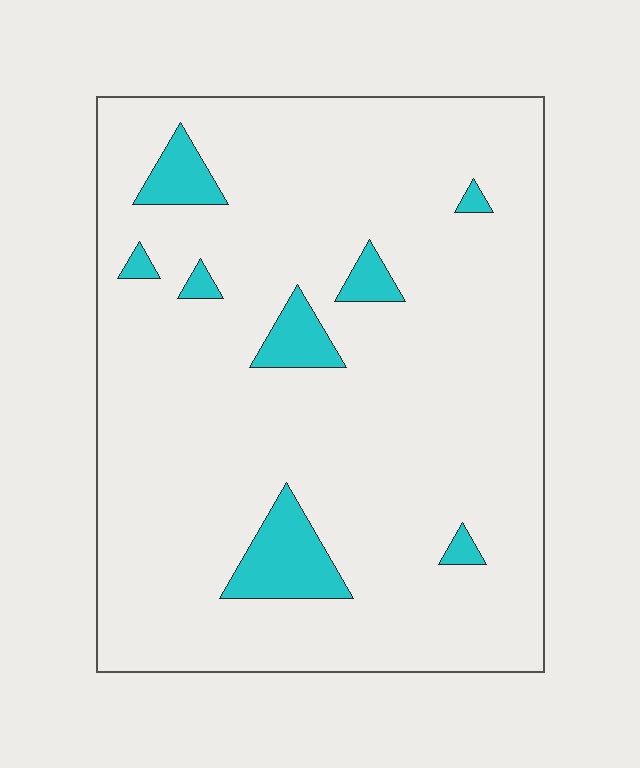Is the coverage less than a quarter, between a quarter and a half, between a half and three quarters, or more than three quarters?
Less than a quarter.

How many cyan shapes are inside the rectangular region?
8.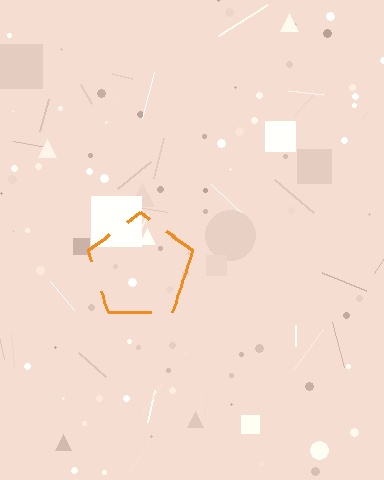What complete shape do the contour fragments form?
The contour fragments form a pentagon.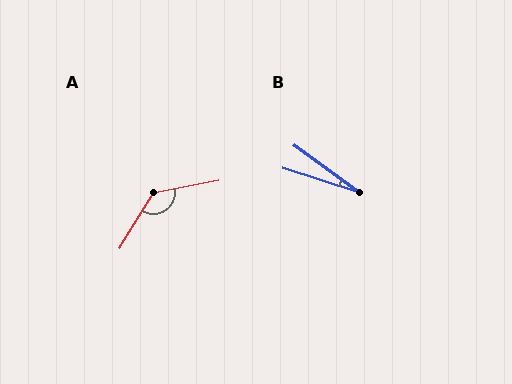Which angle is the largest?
A, at approximately 132 degrees.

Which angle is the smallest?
B, at approximately 18 degrees.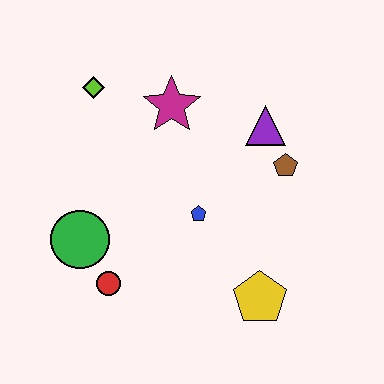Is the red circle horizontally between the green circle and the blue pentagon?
Yes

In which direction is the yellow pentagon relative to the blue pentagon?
The yellow pentagon is below the blue pentagon.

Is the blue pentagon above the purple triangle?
No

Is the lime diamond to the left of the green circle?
No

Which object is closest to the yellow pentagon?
The blue pentagon is closest to the yellow pentagon.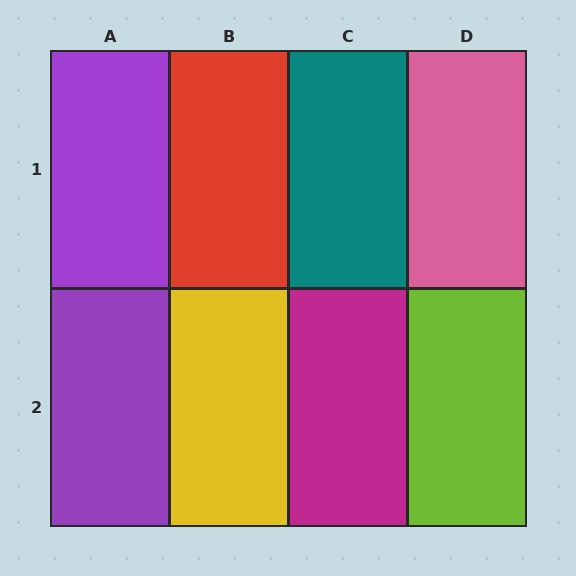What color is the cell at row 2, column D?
Lime.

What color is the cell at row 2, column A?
Purple.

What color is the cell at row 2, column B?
Yellow.